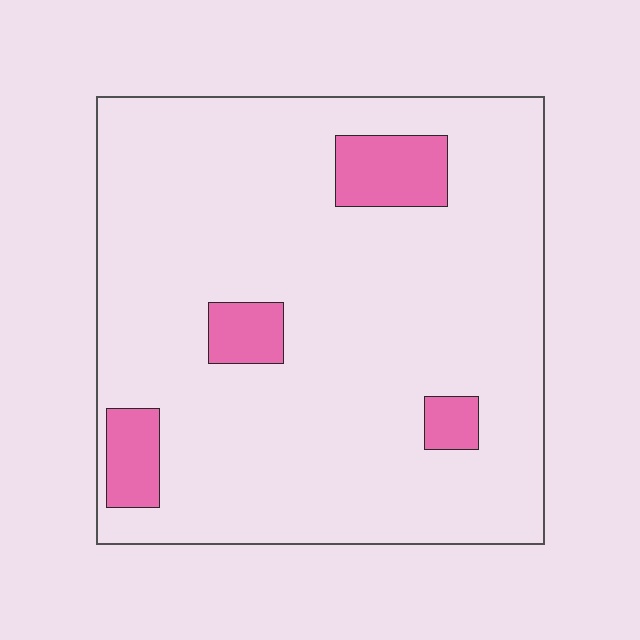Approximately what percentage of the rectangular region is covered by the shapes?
Approximately 10%.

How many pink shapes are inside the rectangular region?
4.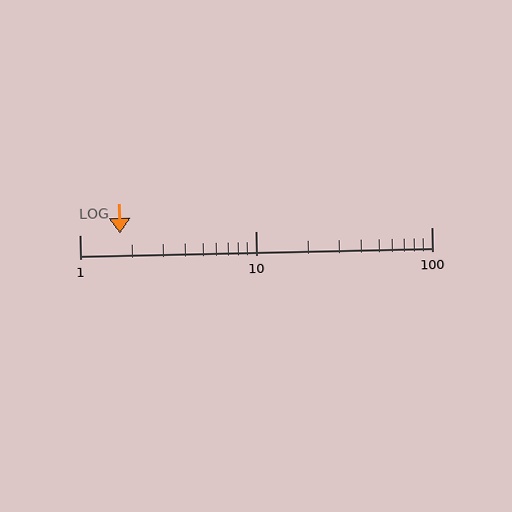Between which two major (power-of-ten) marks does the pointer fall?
The pointer is between 1 and 10.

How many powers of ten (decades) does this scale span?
The scale spans 2 decades, from 1 to 100.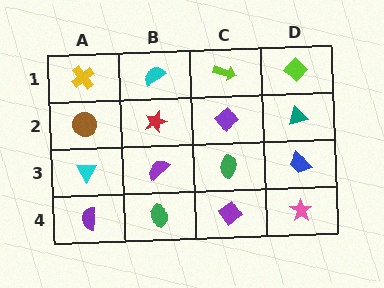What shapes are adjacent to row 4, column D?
A blue trapezoid (row 3, column D), a purple diamond (row 4, column C).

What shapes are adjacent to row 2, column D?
A lime diamond (row 1, column D), a blue trapezoid (row 3, column D), a purple diamond (row 2, column C).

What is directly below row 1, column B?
A red star.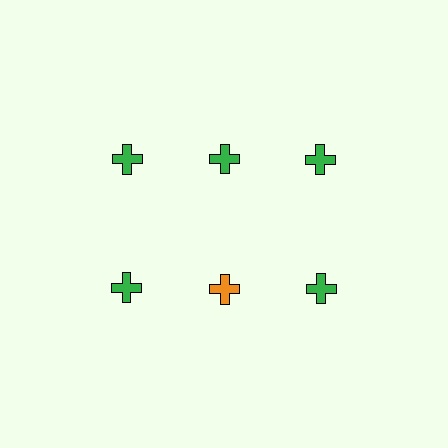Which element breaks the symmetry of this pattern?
The orange cross in the second row, second from left column breaks the symmetry. All other shapes are green crosses.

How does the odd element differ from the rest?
It has a different color: orange instead of green.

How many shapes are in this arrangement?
There are 6 shapes arranged in a grid pattern.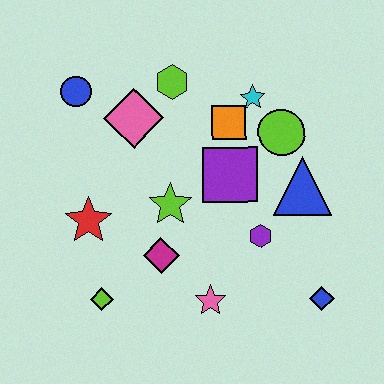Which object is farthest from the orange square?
The lime diamond is farthest from the orange square.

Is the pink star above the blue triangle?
No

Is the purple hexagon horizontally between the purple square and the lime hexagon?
No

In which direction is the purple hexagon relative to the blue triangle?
The purple hexagon is below the blue triangle.